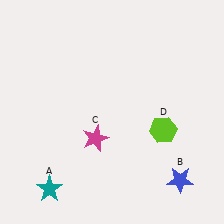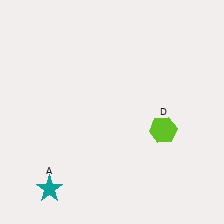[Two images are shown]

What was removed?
The blue star (B), the magenta star (C) were removed in Image 2.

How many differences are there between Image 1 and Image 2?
There are 2 differences between the two images.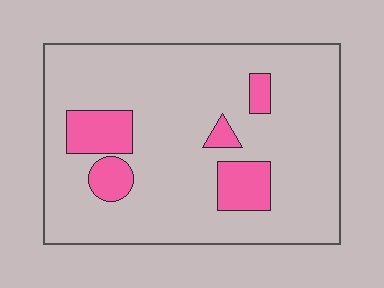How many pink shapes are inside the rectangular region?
5.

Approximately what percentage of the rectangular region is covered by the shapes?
Approximately 15%.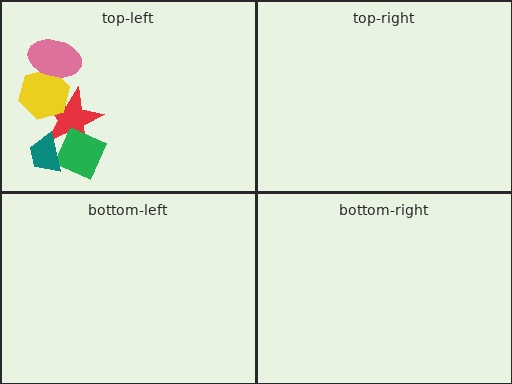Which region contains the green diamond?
The top-left region.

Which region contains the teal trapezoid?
The top-left region.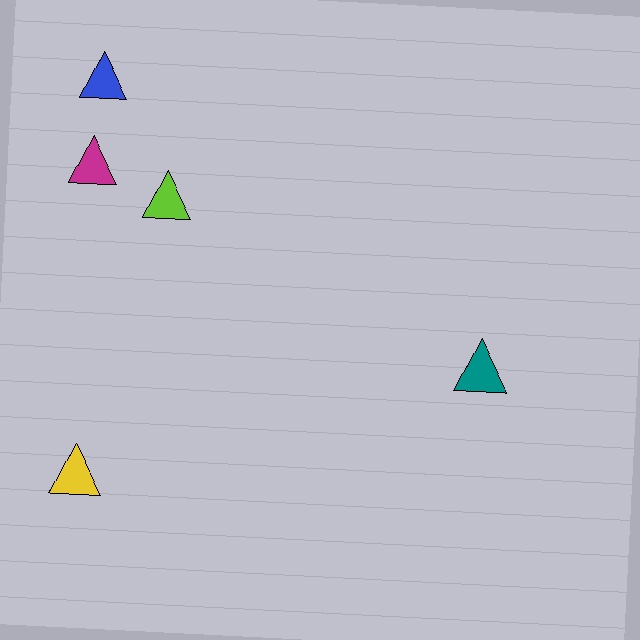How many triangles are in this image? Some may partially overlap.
There are 5 triangles.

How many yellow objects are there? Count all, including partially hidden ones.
There is 1 yellow object.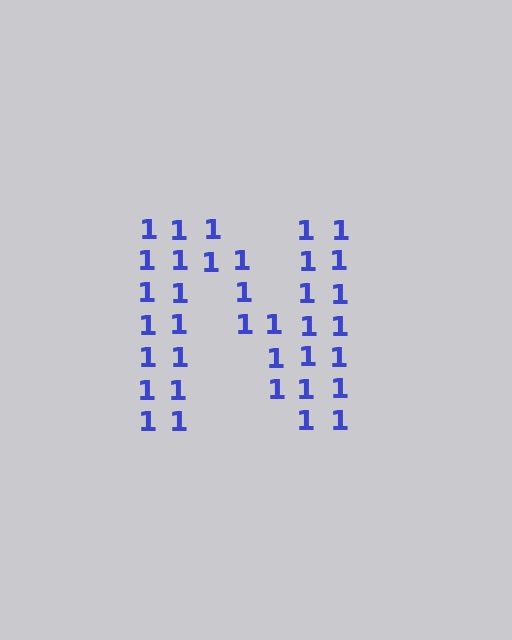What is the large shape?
The large shape is the letter N.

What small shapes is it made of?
It is made of small digit 1's.